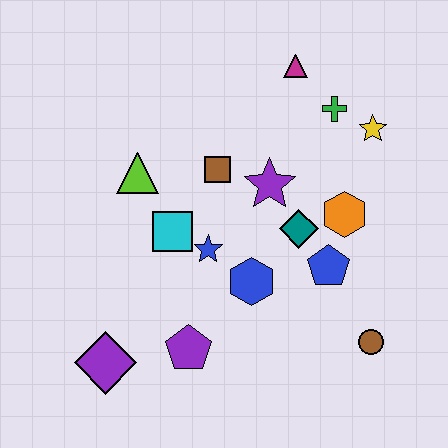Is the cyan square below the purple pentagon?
No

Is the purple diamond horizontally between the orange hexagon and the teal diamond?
No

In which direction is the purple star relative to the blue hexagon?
The purple star is above the blue hexagon.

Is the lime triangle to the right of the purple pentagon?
No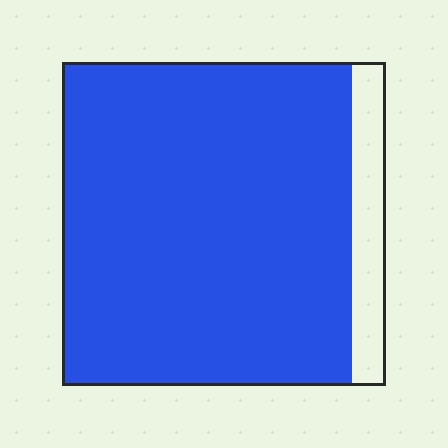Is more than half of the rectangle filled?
Yes.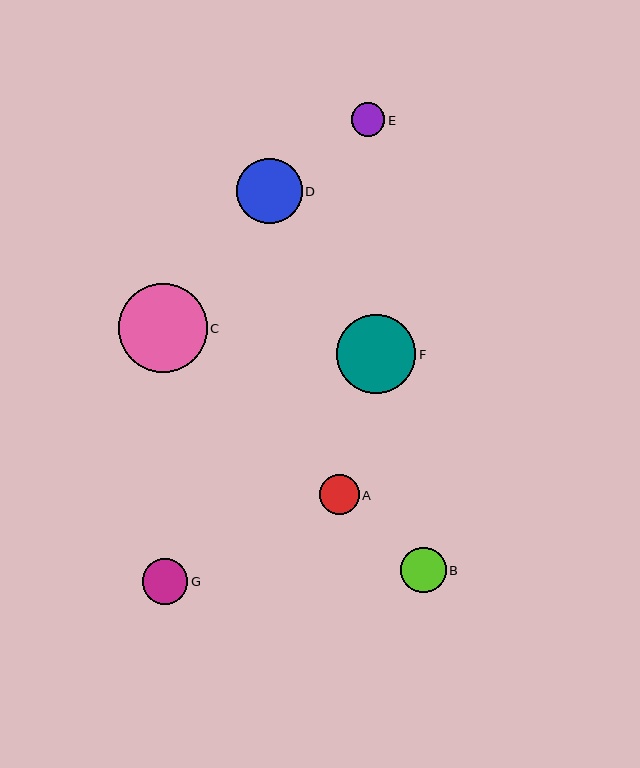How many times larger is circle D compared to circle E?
Circle D is approximately 2.0 times the size of circle E.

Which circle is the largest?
Circle C is the largest with a size of approximately 89 pixels.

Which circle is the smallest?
Circle E is the smallest with a size of approximately 33 pixels.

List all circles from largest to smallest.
From largest to smallest: C, F, D, G, B, A, E.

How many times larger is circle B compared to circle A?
Circle B is approximately 1.1 times the size of circle A.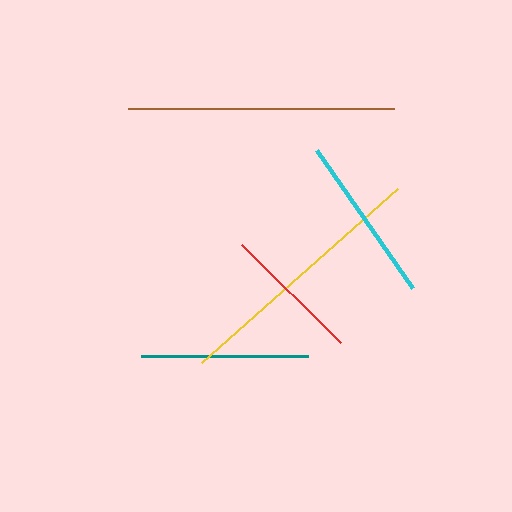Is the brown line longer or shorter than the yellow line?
The brown line is longer than the yellow line.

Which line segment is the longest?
The brown line is the longest at approximately 266 pixels.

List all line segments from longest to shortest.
From longest to shortest: brown, yellow, cyan, teal, red.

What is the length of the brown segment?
The brown segment is approximately 266 pixels long.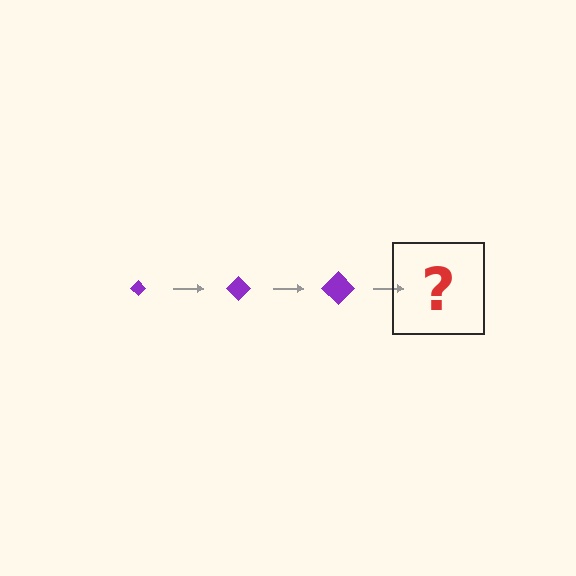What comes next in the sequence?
The next element should be a purple diamond, larger than the previous one.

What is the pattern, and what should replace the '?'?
The pattern is that the diamond gets progressively larger each step. The '?' should be a purple diamond, larger than the previous one.